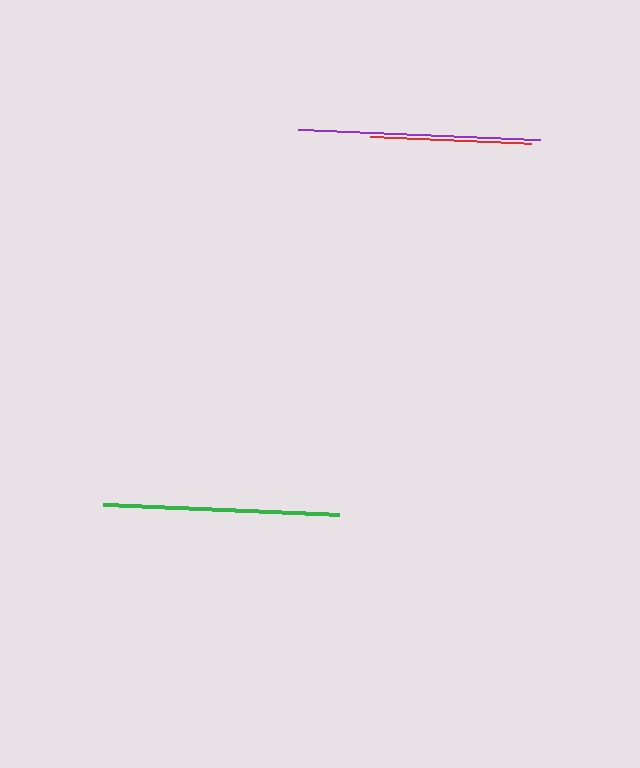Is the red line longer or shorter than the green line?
The green line is longer than the red line.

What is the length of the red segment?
The red segment is approximately 163 pixels long.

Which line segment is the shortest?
The red line is the shortest at approximately 163 pixels.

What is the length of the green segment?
The green segment is approximately 237 pixels long.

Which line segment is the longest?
The purple line is the longest at approximately 243 pixels.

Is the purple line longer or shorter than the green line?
The purple line is longer than the green line.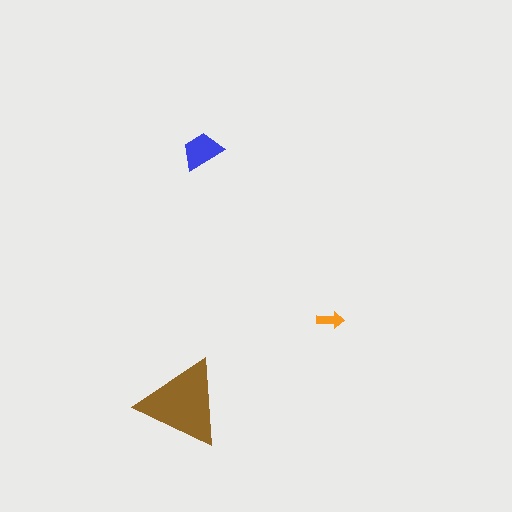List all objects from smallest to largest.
The orange arrow, the blue trapezoid, the brown triangle.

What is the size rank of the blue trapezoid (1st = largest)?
2nd.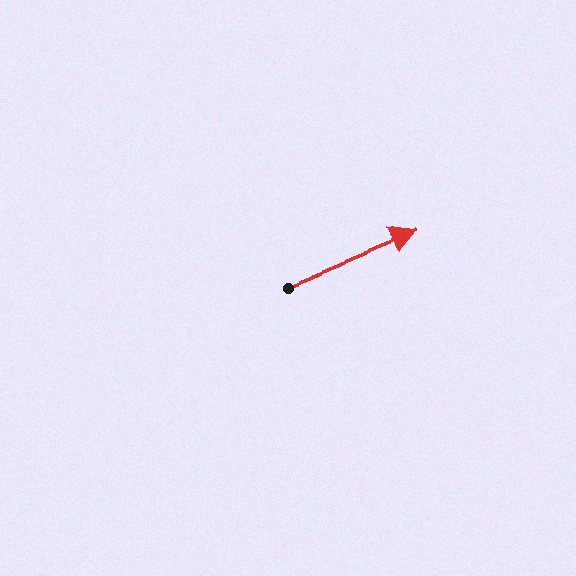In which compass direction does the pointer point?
Northeast.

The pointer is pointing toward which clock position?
Roughly 2 o'clock.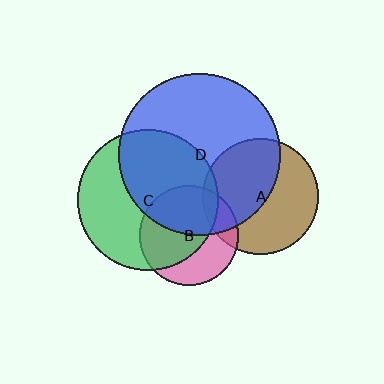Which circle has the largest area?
Circle D (blue).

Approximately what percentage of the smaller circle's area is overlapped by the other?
Approximately 60%.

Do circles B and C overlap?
Yes.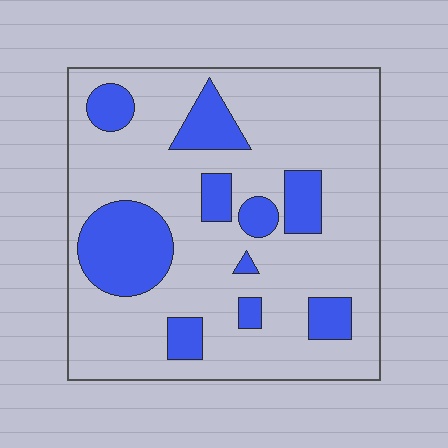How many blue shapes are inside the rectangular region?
10.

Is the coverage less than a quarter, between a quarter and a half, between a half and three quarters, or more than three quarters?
Less than a quarter.